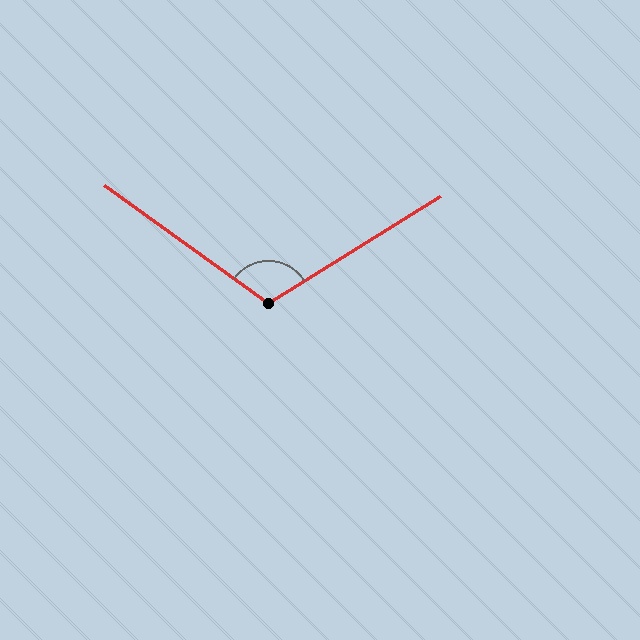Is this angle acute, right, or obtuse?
It is obtuse.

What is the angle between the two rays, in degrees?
Approximately 112 degrees.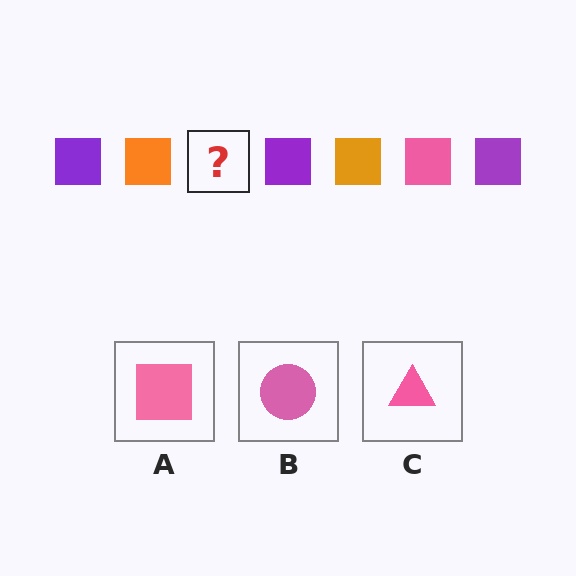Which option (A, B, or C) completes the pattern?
A.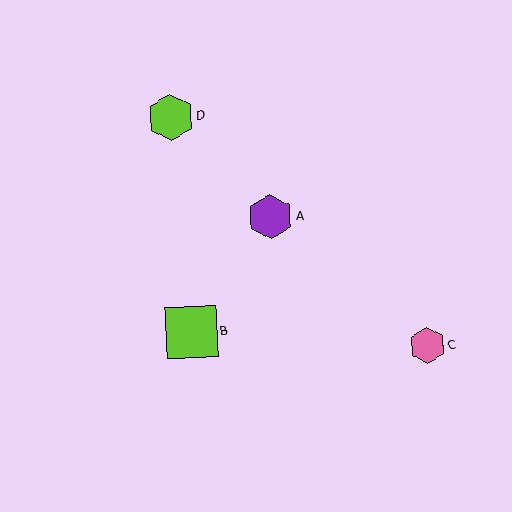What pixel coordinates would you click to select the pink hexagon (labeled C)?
Click at (427, 346) to select the pink hexagon C.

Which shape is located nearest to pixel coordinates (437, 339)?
The pink hexagon (labeled C) at (427, 346) is nearest to that location.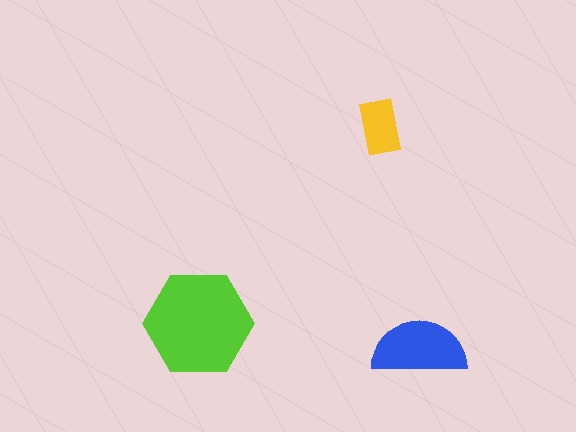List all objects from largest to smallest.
The lime hexagon, the blue semicircle, the yellow rectangle.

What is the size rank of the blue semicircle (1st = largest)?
2nd.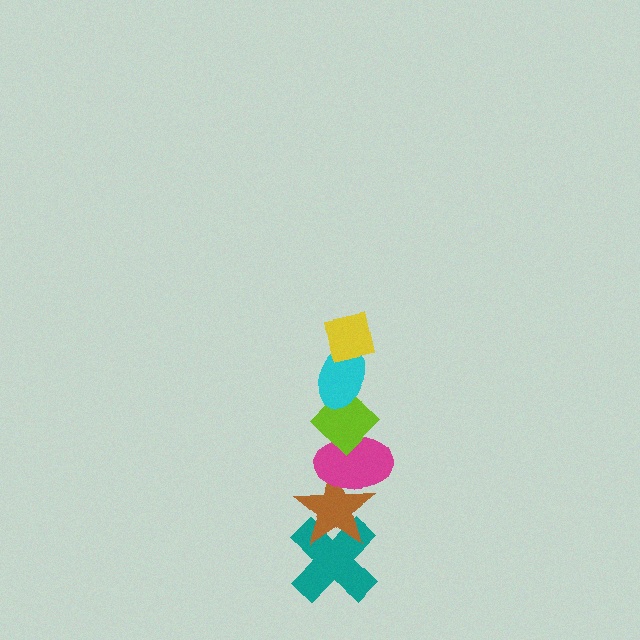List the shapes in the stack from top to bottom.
From top to bottom: the yellow square, the cyan ellipse, the lime diamond, the magenta ellipse, the brown star, the teal cross.